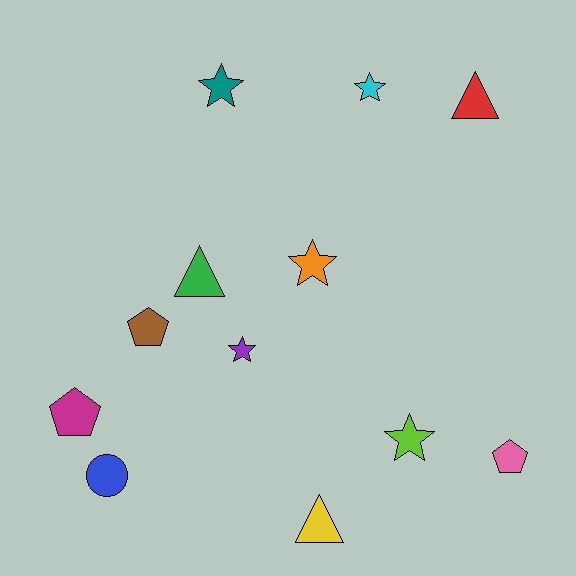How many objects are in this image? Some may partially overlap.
There are 12 objects.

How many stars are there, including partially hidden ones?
There are 5 stars.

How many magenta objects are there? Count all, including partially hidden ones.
There is 1 magenta object.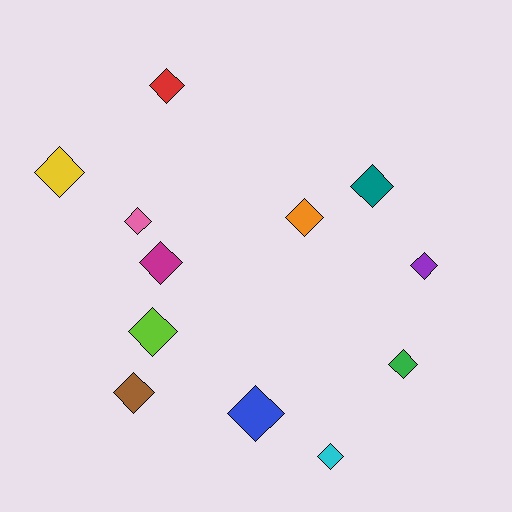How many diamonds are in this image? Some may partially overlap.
There are 12 diamonds.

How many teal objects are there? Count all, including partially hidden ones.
There is 1 teal object.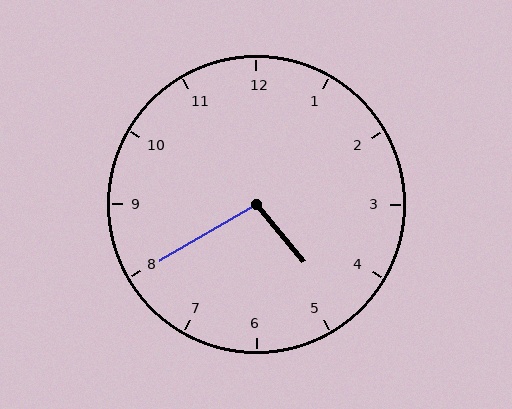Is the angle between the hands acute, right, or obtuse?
It is obtuse.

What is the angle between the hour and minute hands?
Approximately 100 degrees.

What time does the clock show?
4:40.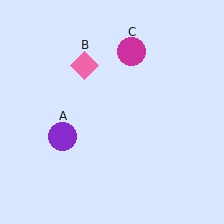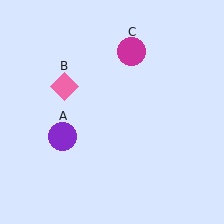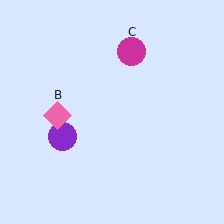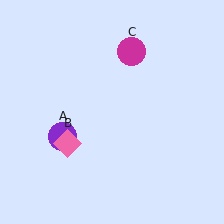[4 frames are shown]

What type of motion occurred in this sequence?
The pink diamond (object B) rotated counterclockwise around the center of the scene.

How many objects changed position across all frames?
1 object changed position: pink diamond (object B).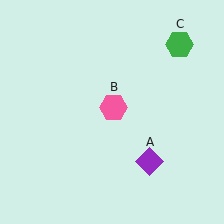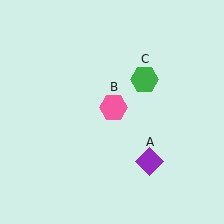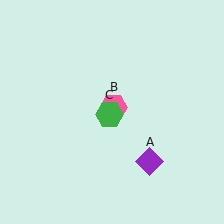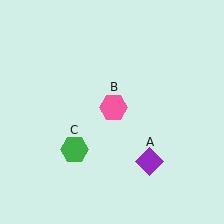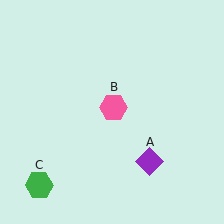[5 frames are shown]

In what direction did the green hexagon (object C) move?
The green hexagon (object C) moved down and to the left.